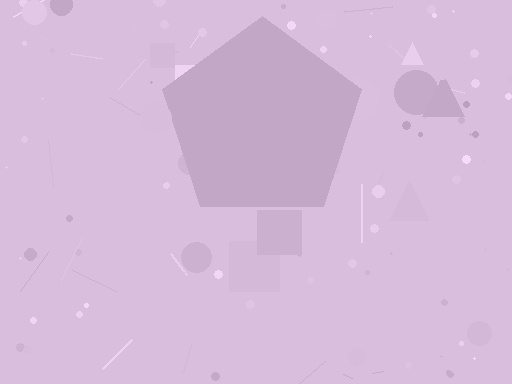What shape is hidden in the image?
A pentagon is hidden in the image.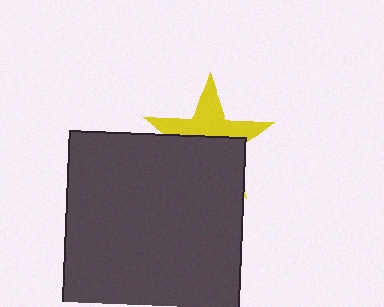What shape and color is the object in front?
The object in front is a dark gray square.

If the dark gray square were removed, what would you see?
You would see the complete yellow star.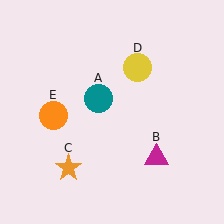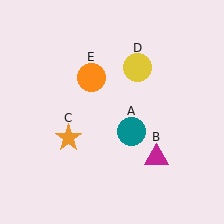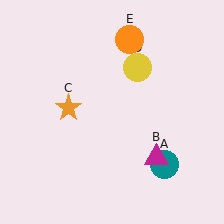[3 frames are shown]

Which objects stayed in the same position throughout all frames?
Magenta triangle (object B) and yellow circle (object D) remained stationary.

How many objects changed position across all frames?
3 objects changed position: teal circle (object A), orange star (object C), orange circle (object E).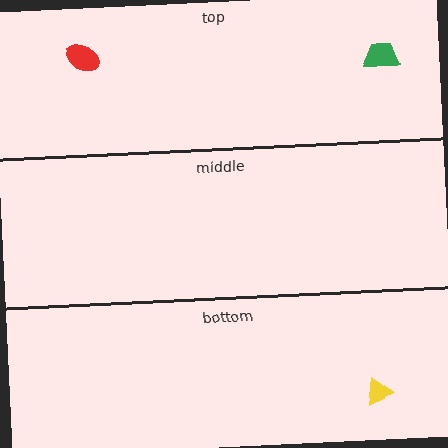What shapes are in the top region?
The red ellipse, the green trapezoid.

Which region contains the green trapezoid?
The top region.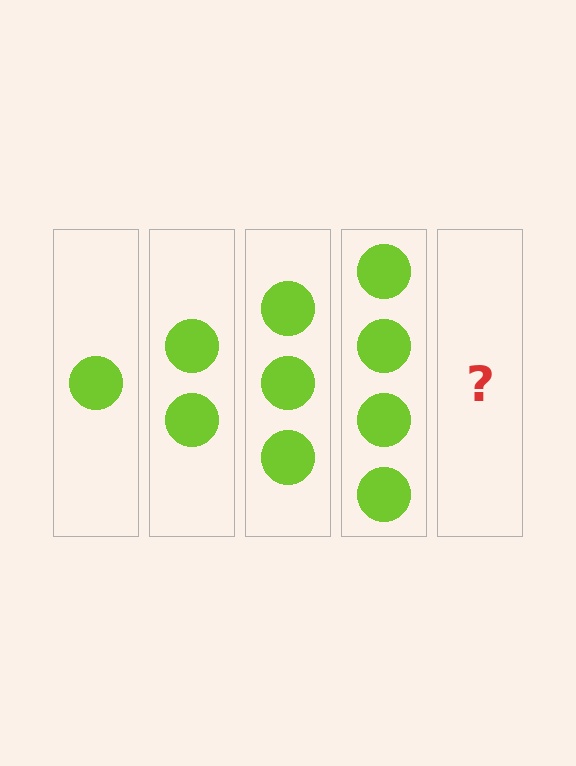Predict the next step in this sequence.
The next step is 5 circles.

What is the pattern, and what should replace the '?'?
The pattern is that each step adds one more circle. The '?' should be 5 circles.